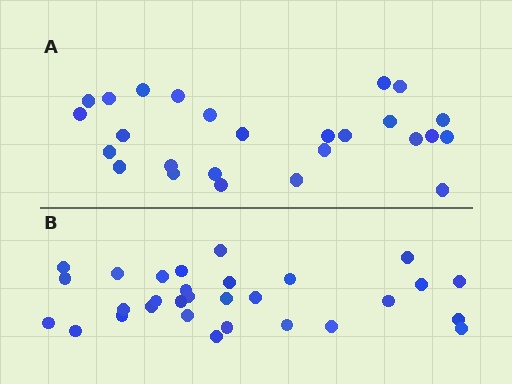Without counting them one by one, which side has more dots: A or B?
Region B (the bottom region) has more dots.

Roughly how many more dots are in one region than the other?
Region B has about 4 more dots than region A.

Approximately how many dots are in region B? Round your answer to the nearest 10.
About 30 dots.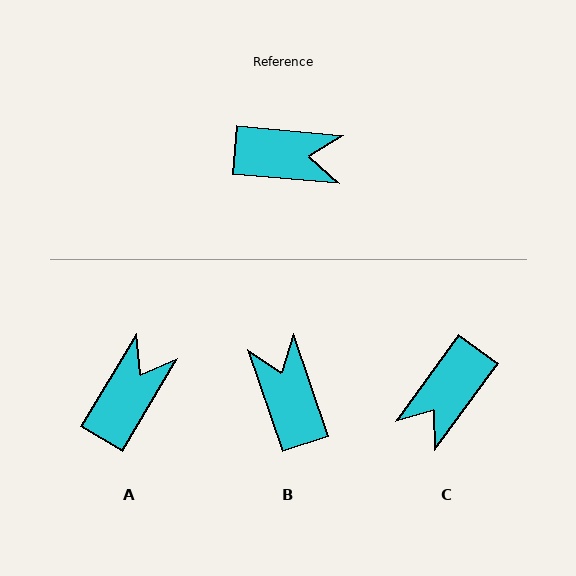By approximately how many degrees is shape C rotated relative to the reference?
Approximately 121 degrees clockwise.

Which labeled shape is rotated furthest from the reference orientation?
C, about 121 degrees away.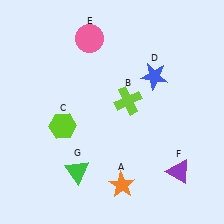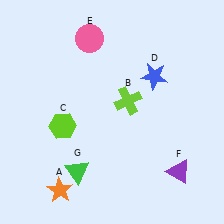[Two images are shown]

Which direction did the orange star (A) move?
The orange star (A) moved left.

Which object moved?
The orange star (A) moved left.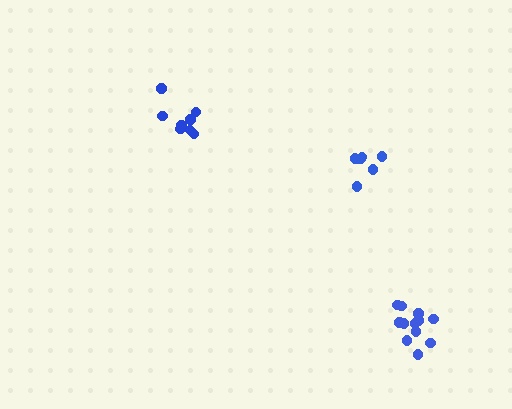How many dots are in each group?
Group 1: 7 dots, Group 2: 12 dots, Group 3: 8 dots (27 total).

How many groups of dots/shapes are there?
There are 3 groups.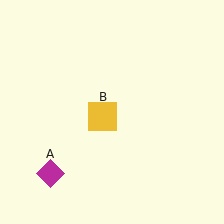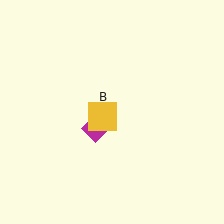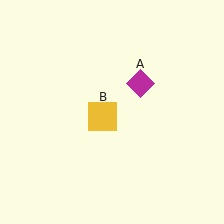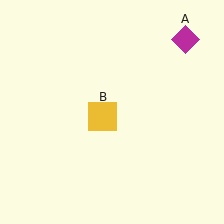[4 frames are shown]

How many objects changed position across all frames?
1 object changed position: magenta diamond (object A).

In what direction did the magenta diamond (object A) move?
The magenta diamond (object A) moved up and to the right.